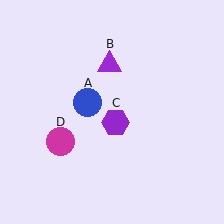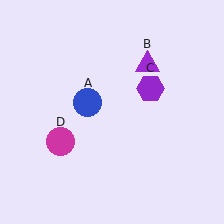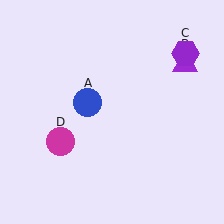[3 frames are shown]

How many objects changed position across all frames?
2 objects changed position: purple triangle (object B), purple hexagon (object C).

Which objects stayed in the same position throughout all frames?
Blue circle (object A) and magenta circle (object D) remained stationary.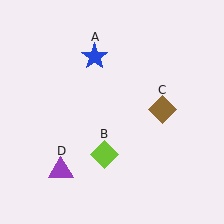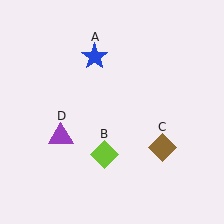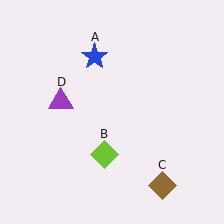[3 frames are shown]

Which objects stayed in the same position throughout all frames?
Blue star (object A) and lime diamond (object B) remained stationary.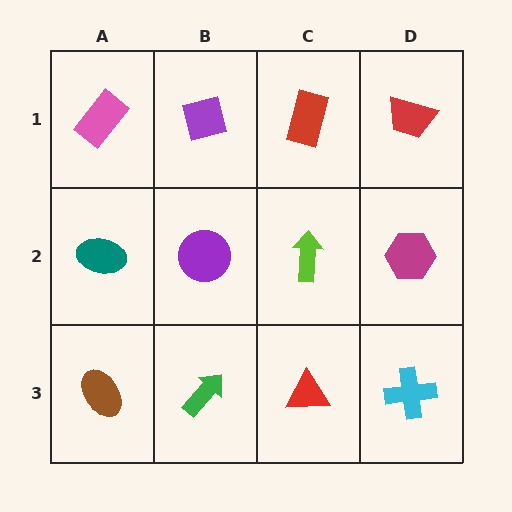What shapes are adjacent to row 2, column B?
A purple square (row 1, column B), a green arrow (row 3, column B), a teal ellipse (row 2, column A), a lime arrow (row 2, column C).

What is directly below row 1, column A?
A teal ellipse.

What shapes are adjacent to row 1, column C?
A lime arrow (row 2, column C), a purple square (row 1, column B), a red trapezoid (row 1, column D).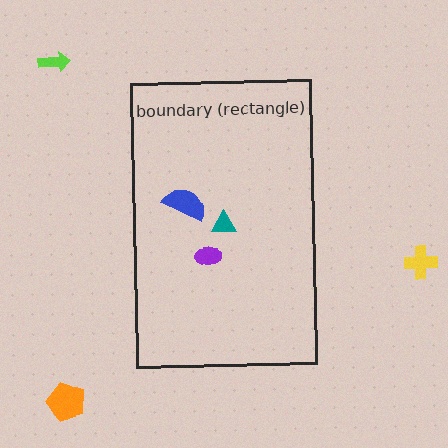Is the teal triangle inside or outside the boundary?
Inside.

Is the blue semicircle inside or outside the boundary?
Inside.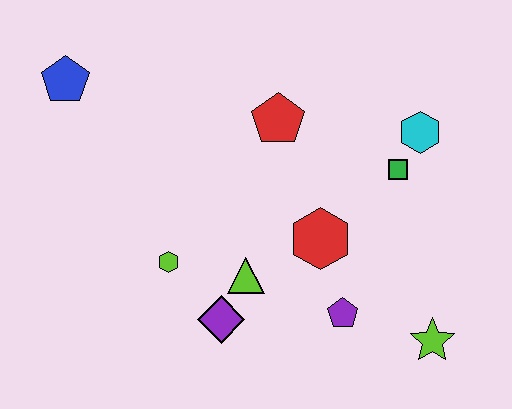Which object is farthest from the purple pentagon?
The blue pentagon is farthest from the purple pentagon.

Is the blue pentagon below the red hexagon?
No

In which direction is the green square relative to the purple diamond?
The green square is to the right of the purple diamond.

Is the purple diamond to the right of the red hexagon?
No